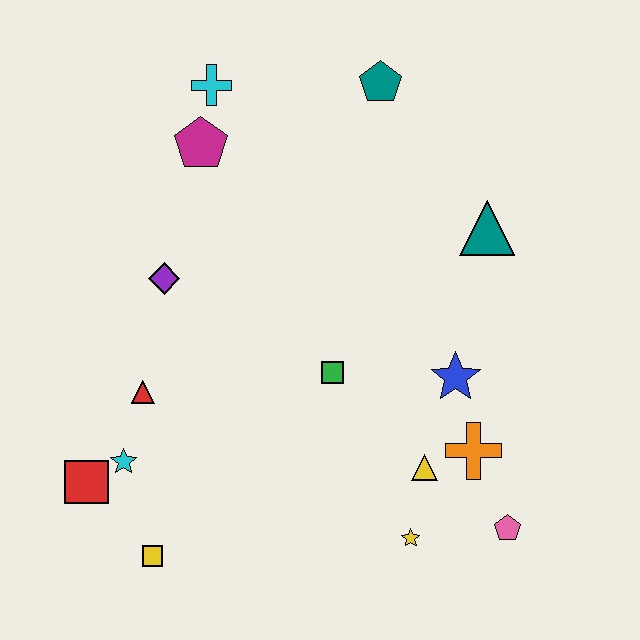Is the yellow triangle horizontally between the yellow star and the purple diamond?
No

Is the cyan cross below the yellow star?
No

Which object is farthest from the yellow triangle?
The cyan cross is farthest from the yellow triangle.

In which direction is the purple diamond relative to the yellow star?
The purple diamond is above the yellow star.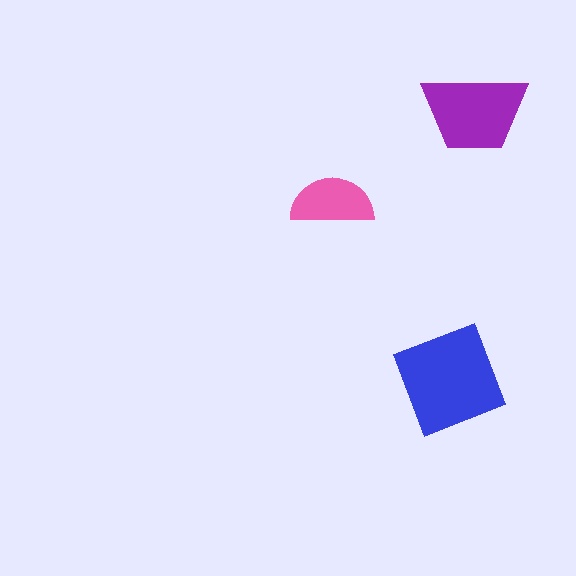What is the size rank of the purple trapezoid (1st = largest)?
2nd.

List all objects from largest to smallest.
The blue diamond, the purple trapezoid, the pink semicircle.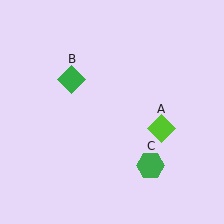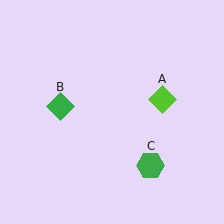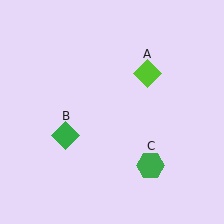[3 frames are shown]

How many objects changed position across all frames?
2 objects changed position: lime diamond (object A), green diamond (object B).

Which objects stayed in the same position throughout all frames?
Green hexagon (object C) remained stationary.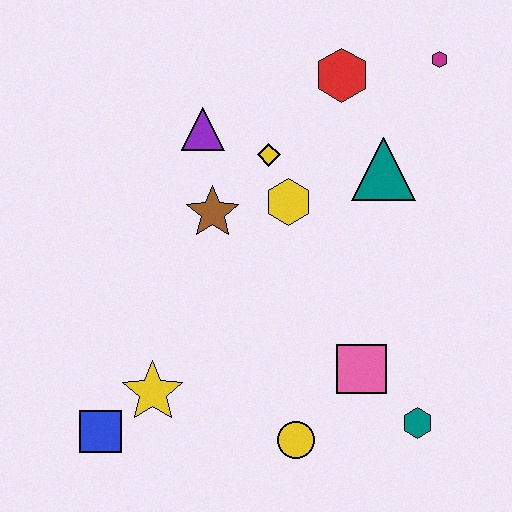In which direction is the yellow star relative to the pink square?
The yellow star is to the left of the pink square.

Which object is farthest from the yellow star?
The magenta hexagon is farthest from the yellow star.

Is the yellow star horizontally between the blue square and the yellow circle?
Yes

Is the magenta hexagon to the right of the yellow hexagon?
Yes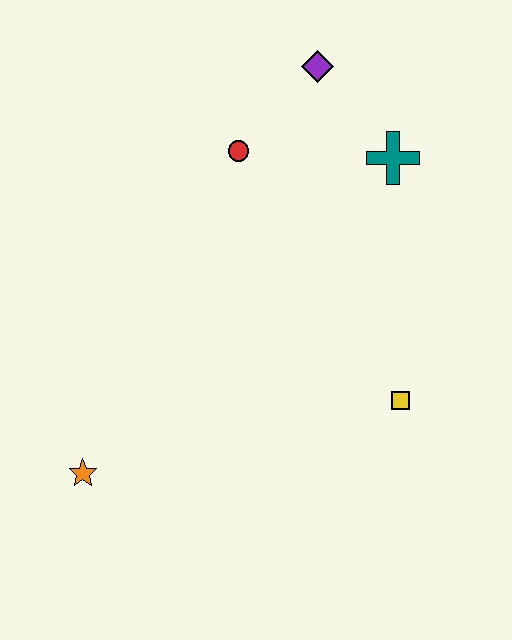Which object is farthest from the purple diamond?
The orange star is farthest from the purple diamond.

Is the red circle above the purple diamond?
No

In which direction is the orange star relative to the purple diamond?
The orange star is below the purple diamond.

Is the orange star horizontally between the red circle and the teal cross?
No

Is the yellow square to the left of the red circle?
No